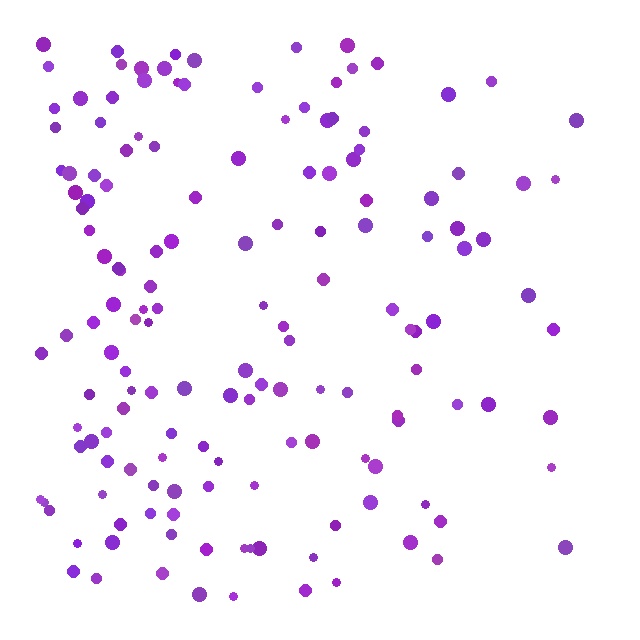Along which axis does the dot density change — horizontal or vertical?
Horizontal.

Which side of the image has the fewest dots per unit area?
The right.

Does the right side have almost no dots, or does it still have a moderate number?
Still a moderate number, just noticeably fewer than the left.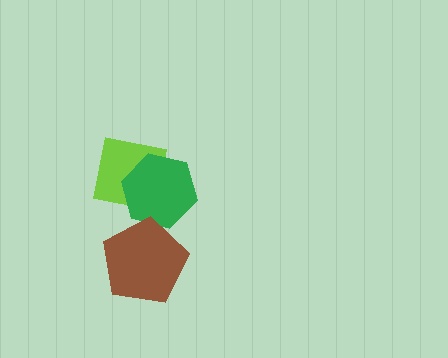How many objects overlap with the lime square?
1 object overlaps with the lime square.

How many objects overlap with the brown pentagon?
1 object overlaps with the brown pentagon.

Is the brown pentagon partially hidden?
No, no other shape covers it.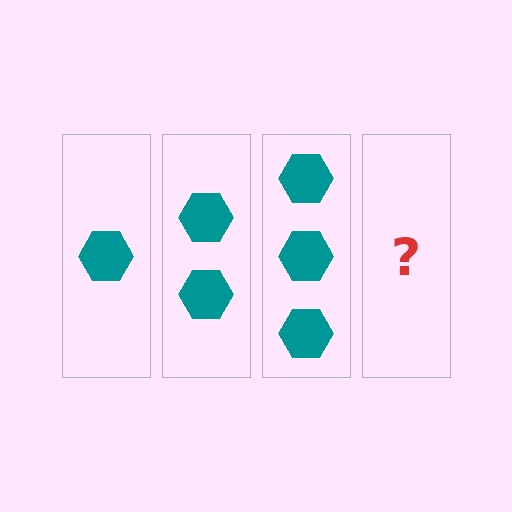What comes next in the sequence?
The next element should be 4 hexagons.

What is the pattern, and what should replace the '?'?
The pattern is that each step adds one more hexagon. The '?' should be 4 hexagons.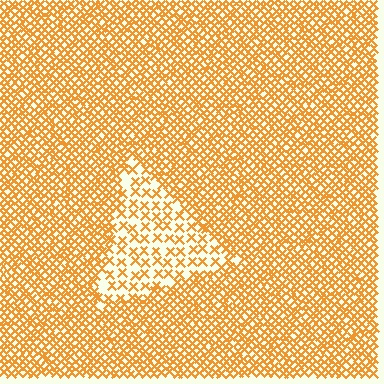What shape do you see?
I see a triangle.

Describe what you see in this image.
The image contains small orange elements arranged at two different densities. A triangle-shaped region is visible where the elements are less densely packed than the surrounding area.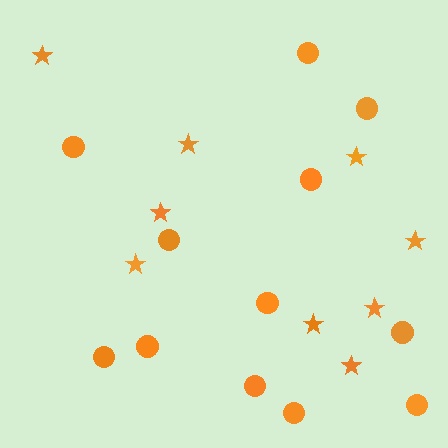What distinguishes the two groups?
There are 2 groups: one group of circles (12) and one group of stars (9).